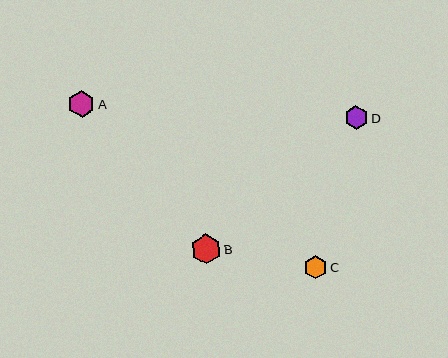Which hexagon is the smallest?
Hexagon C is the smallest with a size of approximately 23 pixels.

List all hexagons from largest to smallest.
From largest to smallest: B, A, D, C.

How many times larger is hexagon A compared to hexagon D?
Hexagon A is approximately 1.1 times the size of hexagon D.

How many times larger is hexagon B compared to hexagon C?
Hexagon B is approximately 1.3 times the size of hexagon C.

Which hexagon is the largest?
Hexagon B is the largest with a size of approximately 30 pixels.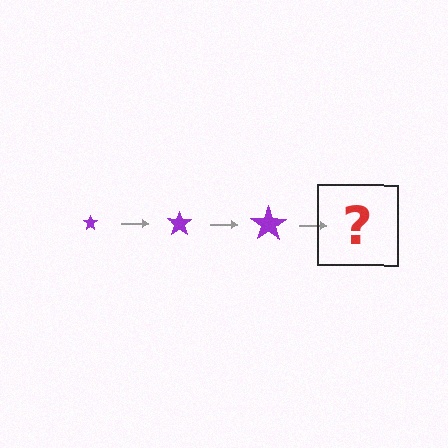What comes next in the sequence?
The next element should be a purple star, larger than the previous one.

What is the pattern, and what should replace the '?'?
The pattern is that the star gets progressively larger each step. The '?' should be a purple star, larger than the previous one.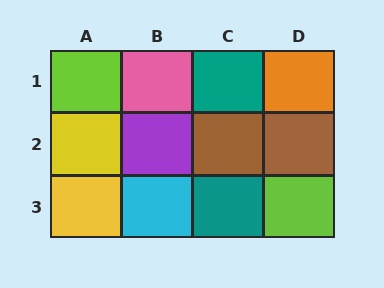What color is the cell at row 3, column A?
Yellow.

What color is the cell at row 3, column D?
Lime.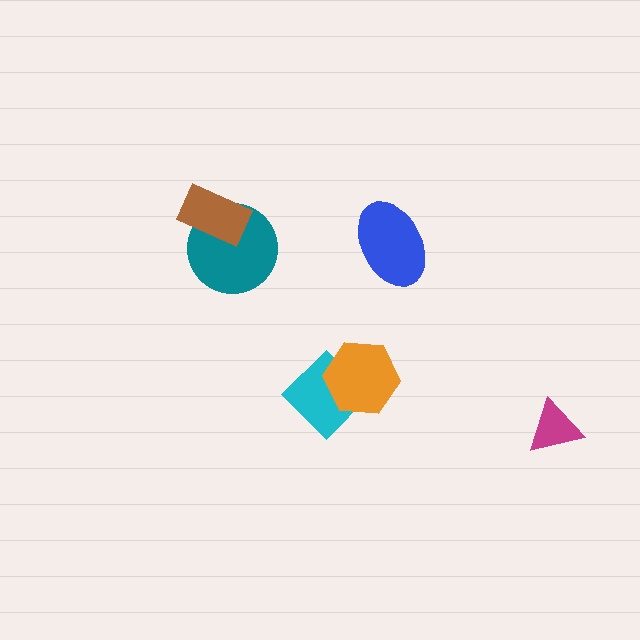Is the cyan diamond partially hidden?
Yes, it is partially covered by another shape.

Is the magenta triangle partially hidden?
No, no other shape covers it.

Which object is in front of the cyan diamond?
The orange hexagon is in front of the cyan diamond.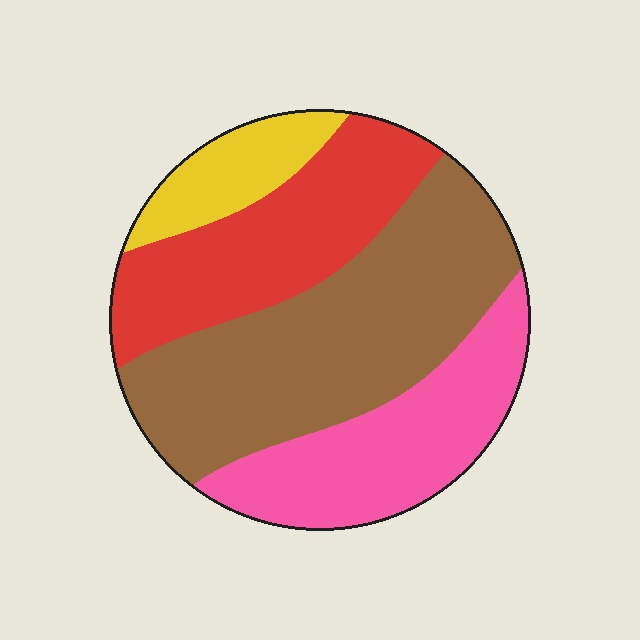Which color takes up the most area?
Brown, at roughly 40%.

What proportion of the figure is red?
Red takes up about one quarter (1/4) of the figure.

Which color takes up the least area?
Yellow, at roughly 10%.